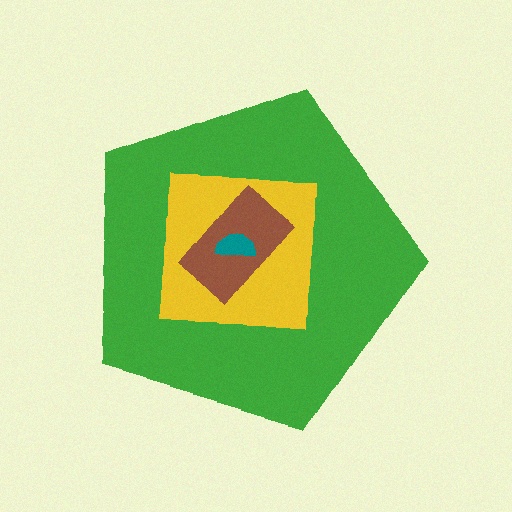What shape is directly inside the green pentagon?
The yellow square.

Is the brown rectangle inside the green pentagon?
Yes.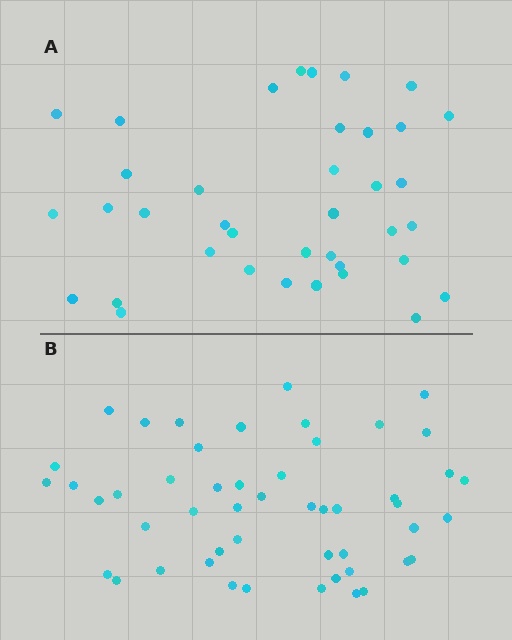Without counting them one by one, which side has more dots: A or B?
Region B (the bottom region) has more dots.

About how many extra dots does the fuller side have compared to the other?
Region B has roughly 12 or so more dots than region A.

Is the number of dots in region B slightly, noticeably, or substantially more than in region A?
Region B has noticeably more, but not dramatically so. The ratio is roughly 1.3 to 1.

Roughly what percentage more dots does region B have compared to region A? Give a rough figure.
About 30% more.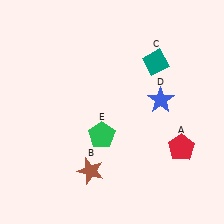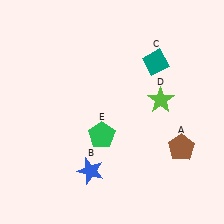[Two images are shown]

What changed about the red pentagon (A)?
In Image 1, A is red. In Image 2, it changed to brown.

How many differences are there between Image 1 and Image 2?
There are 3 differences between the two images.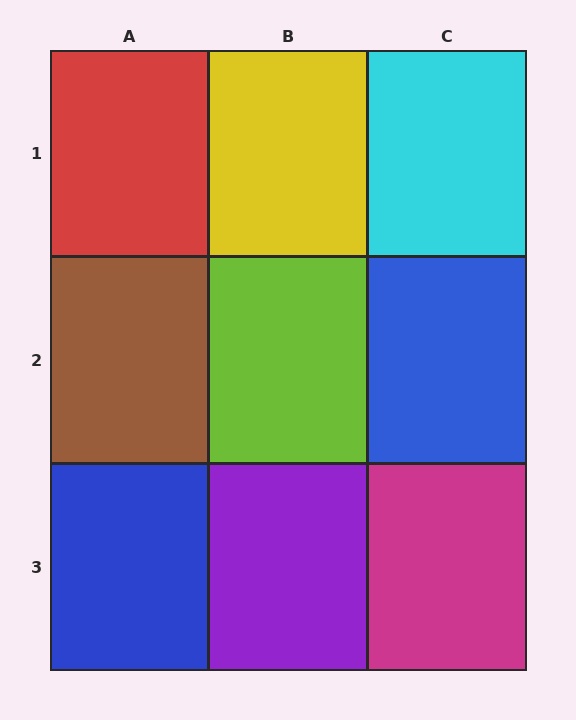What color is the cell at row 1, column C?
Cyan.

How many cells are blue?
2 cells are blue.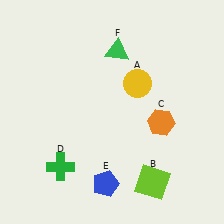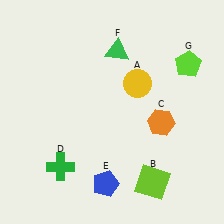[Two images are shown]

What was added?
A lime pentagon (G) was added in Image 2.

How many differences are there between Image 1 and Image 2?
There is 1 difference between the two images.